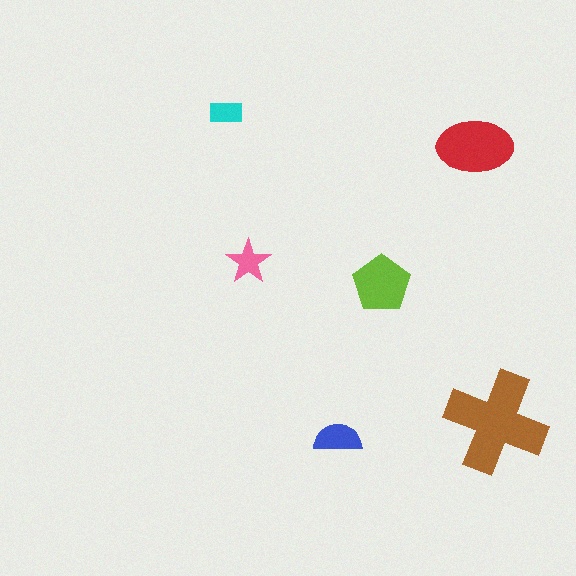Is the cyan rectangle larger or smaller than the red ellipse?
Smaller.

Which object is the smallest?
The cyan rectangle.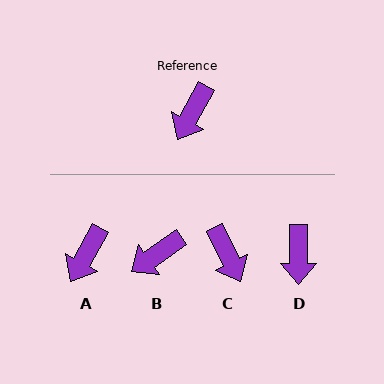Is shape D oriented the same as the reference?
No, it is off by about 28 degrees.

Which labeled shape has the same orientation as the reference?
A.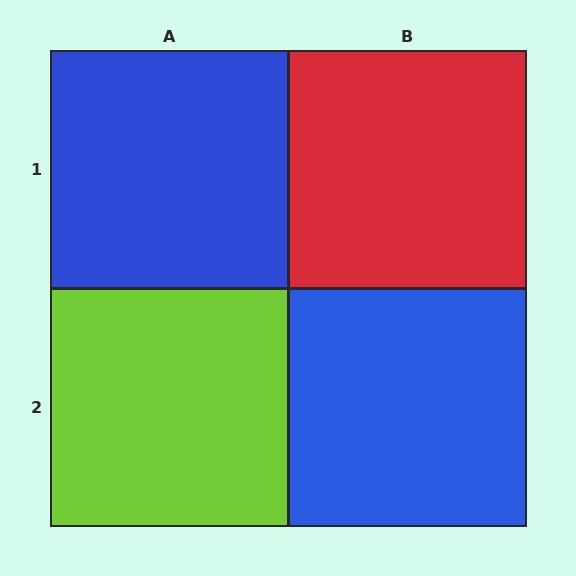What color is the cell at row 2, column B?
Blue.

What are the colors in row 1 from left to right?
Blue, red.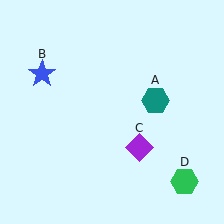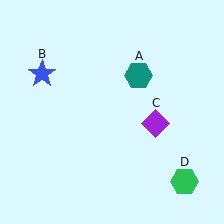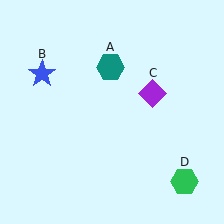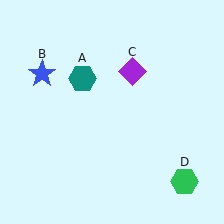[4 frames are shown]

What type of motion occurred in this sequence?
The teal hexagon (object A), purple diamond (object C) rotated counterclockwise around the center of the scene.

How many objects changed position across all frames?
2 objects changed position: teal hexagon (object A), purple diamond (object C).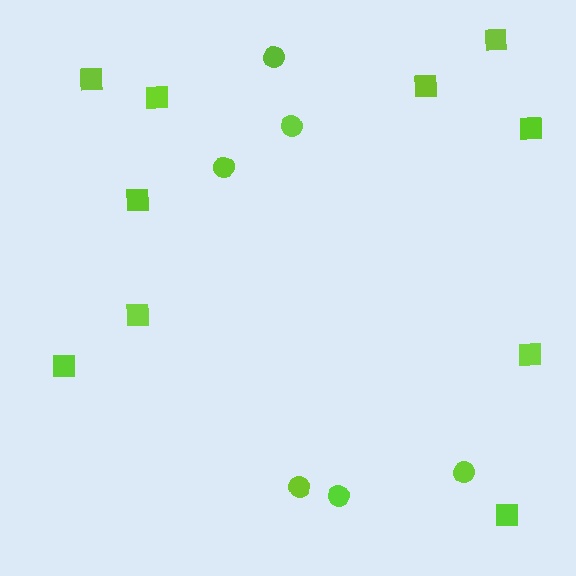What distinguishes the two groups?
There are 2 groups: one group of squares (10) and one group of circles (6).